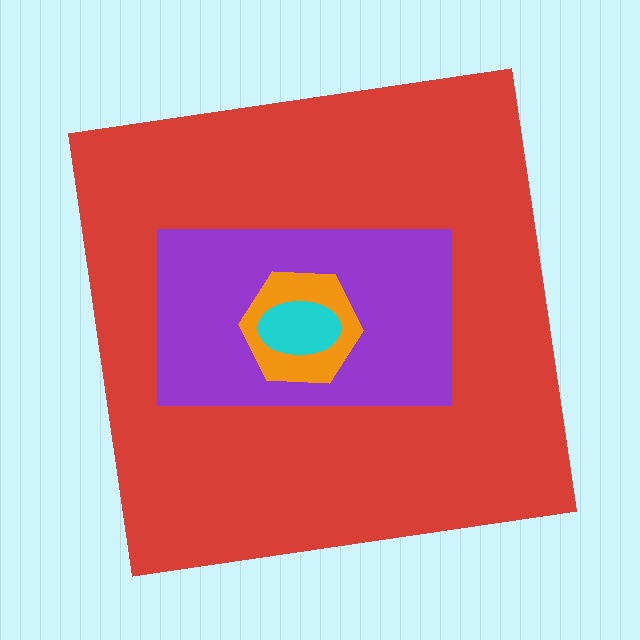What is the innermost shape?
The cyan ellipse.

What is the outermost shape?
The red square.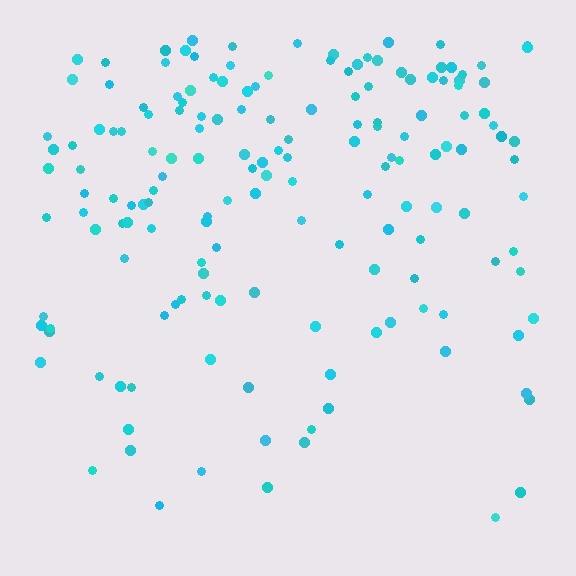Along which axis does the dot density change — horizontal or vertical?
Vertical.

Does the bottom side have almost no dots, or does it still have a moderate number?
Still a moderate number, just noticeably fewer than the top.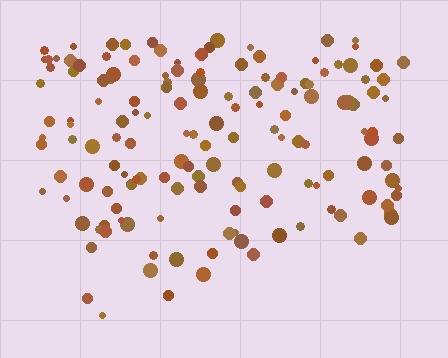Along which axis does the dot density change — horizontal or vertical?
Vertical.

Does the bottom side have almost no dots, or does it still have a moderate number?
Still a moderate number, just noticeably fewer than the top.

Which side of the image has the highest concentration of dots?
The top.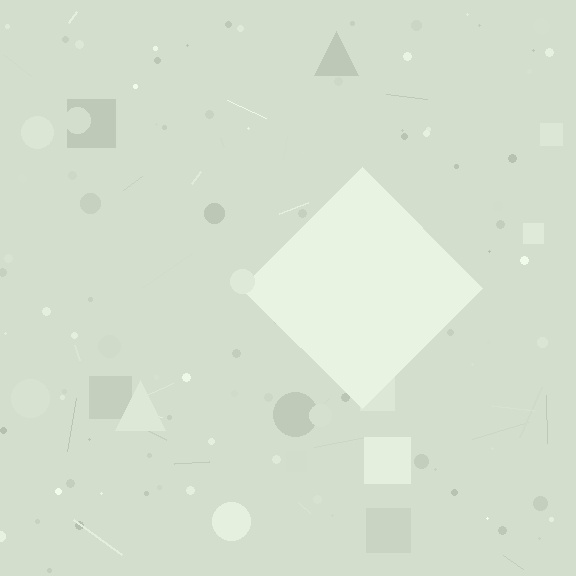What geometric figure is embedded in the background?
A diamond is embedded in the background.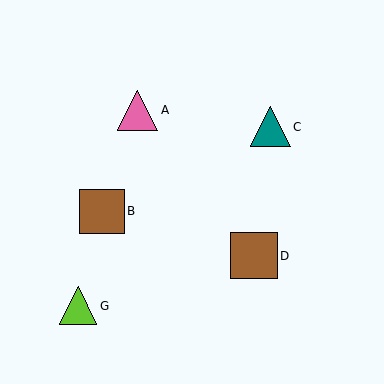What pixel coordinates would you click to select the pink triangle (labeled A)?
Click at (138, 110) to select the pink triangle A.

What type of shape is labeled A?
Shape A is a pink triangle.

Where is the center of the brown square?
The center of the brown square is at (102, 211).